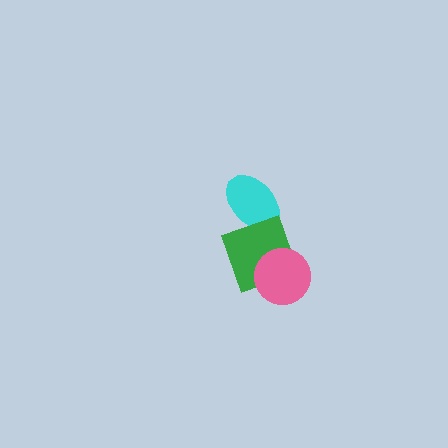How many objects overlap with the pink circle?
1 object overlaps with the pink circle.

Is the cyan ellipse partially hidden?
Yes, it is partially covered by another shape.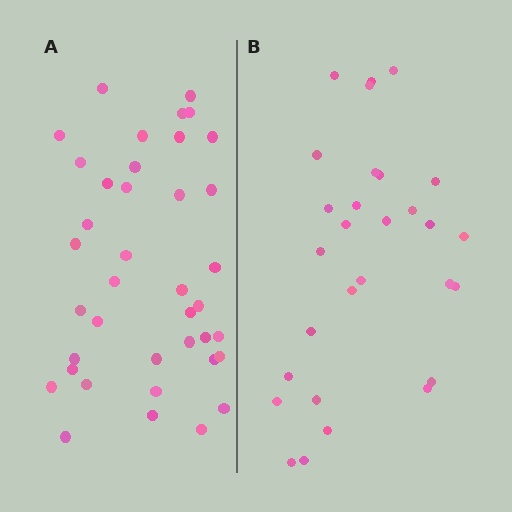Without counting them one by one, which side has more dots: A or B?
Region A (the left region) has more dots.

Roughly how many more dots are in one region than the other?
Region A has roughly 10 or so more dots than region B.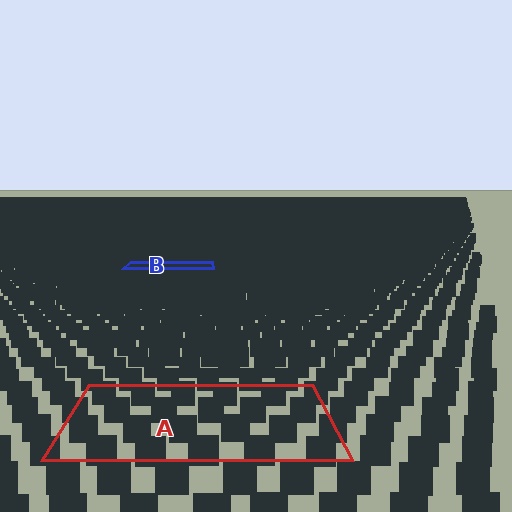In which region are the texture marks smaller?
The texture marks are smaller in region B, because it is farther away.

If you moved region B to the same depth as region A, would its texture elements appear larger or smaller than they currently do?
They would appear larger. At a closer depth, the same texture elements are projected at a bigger on-screen size.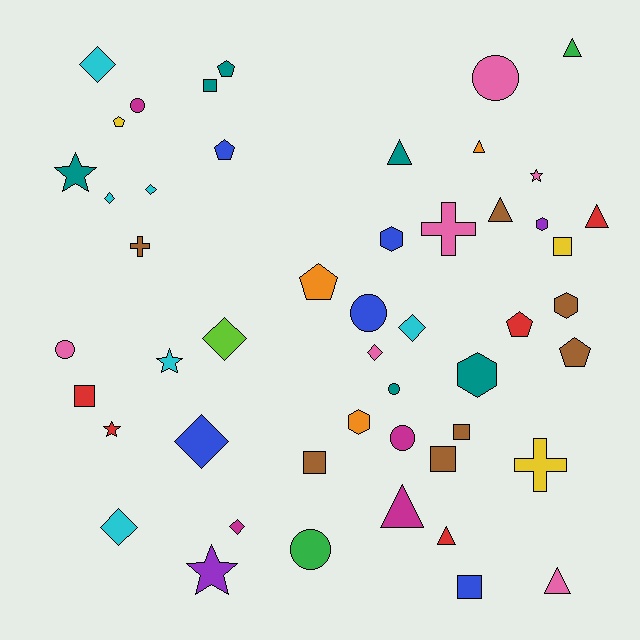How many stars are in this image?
There are 5 stars.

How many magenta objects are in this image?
There are 4 magenta objects.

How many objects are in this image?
There are 50 objects.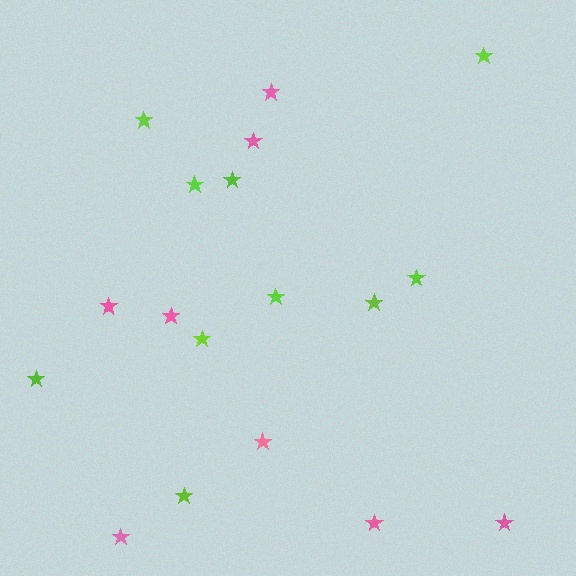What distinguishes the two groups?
There are 2 groups: one group of lime stars (10) and one group of pink stars (8).